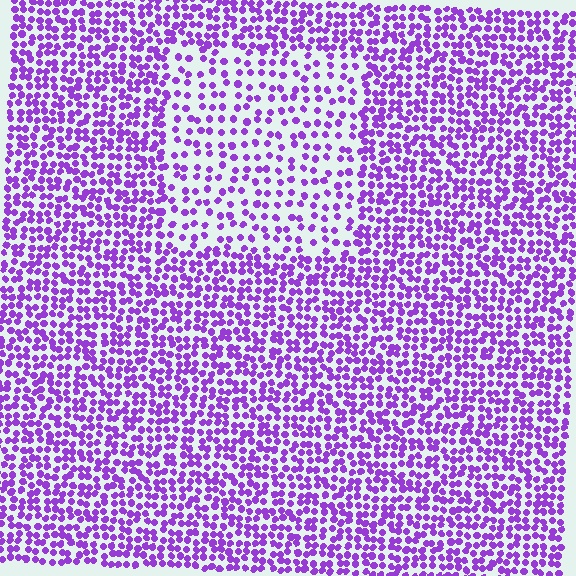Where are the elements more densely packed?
The elements are more densely packed outside the rectangle boundary.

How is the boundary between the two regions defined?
The boundary is defined by a change in element density (approximately 1.9x ratio). All elements are the same color, size, and shape.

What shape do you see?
I see a rectangle.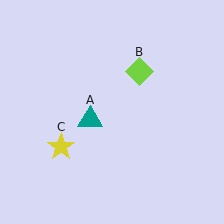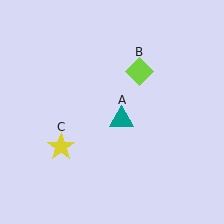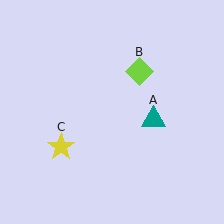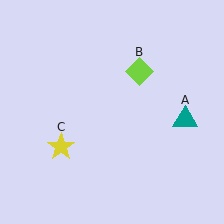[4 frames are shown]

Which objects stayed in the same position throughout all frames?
Lime diamond (object B) and yellow star (object C) remained stationary.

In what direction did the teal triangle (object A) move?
The teal triangle (object A) moved right.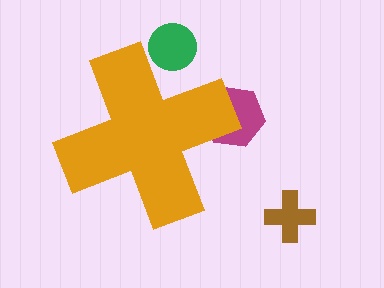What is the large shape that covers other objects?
An orange cross.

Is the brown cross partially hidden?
No, the brown cross is fully visible.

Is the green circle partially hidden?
Yes, the green circle is partially hidden behind the orange cross.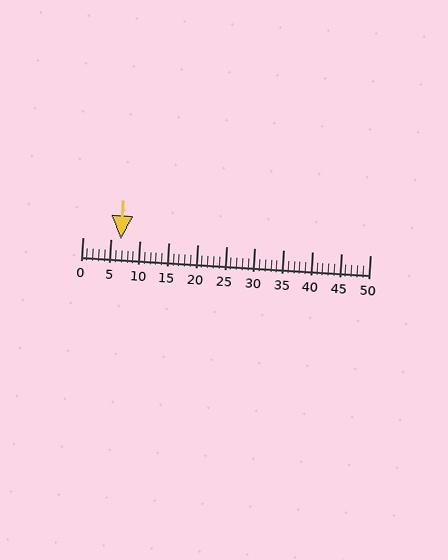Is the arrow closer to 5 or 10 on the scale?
The arrow is closer to 5.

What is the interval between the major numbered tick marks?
The major tick marks are spaced 5 units apart.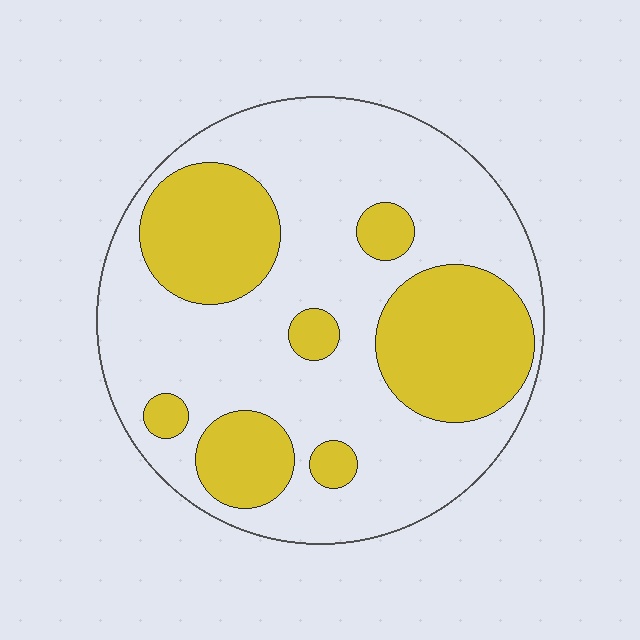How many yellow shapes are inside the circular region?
7.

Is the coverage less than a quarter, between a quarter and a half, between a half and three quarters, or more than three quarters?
Between a quarter and a half.